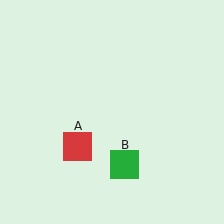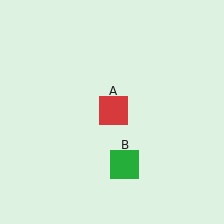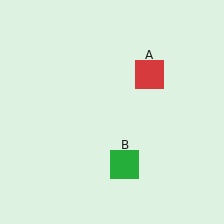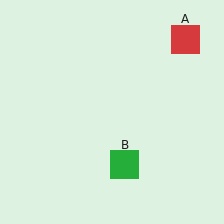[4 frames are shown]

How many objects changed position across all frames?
1 object changed position: red square (object A).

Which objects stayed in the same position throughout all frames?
Green square (object B) remained stationary.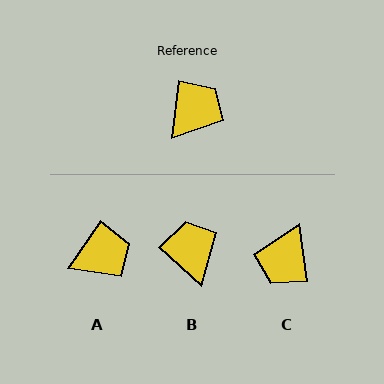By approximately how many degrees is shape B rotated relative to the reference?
Approximately 56 degrees counter-clockwise.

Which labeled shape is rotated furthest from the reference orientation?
C, about 165 degrees away.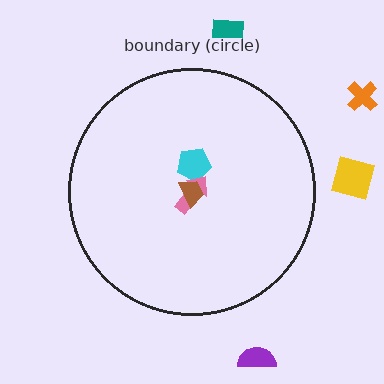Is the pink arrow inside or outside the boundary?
Inside.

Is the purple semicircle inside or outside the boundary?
Outside.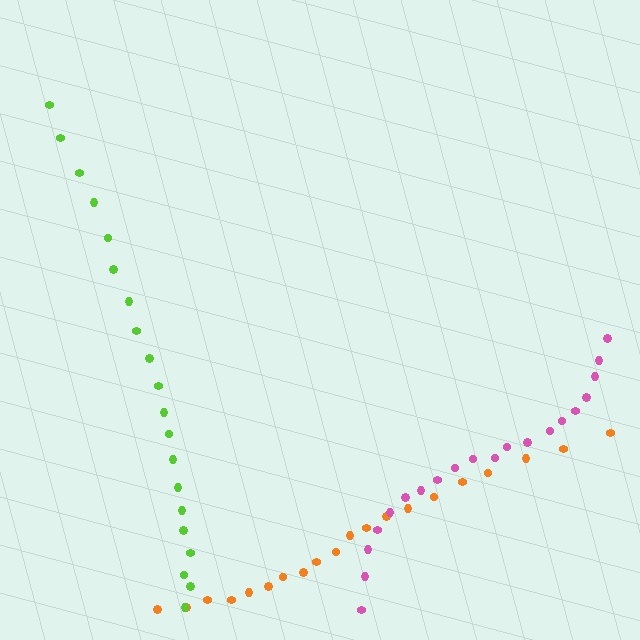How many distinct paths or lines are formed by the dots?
There are 3 distinct paths.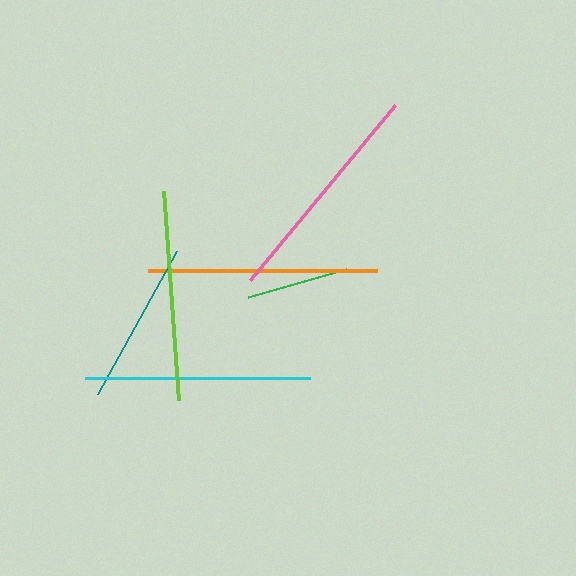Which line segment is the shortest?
The green line is the shortest at approximately 102 pixels.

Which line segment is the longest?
The orange line is the longest at approximately 229 pixels.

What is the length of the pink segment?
The pink segment is approximately 228 pixels long.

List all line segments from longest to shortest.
From longest to shortest: orange, pink, cyan, lime, teal, green.